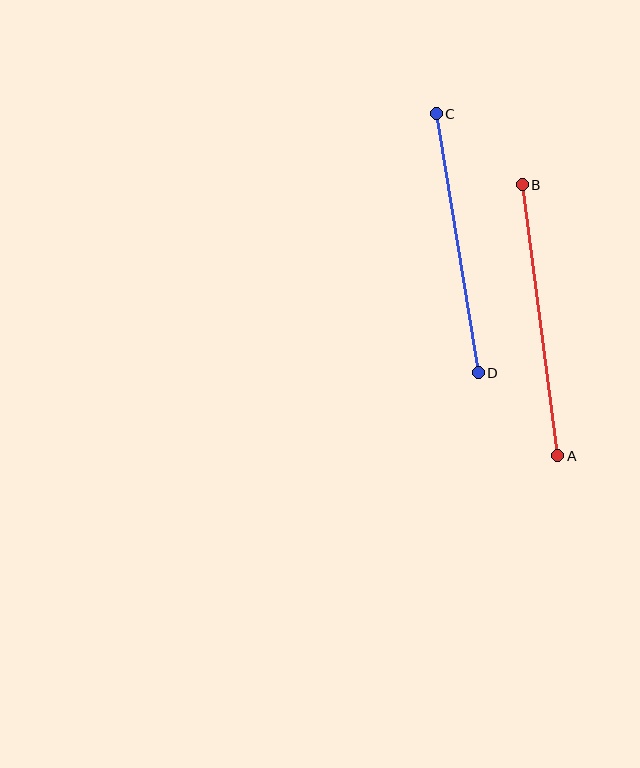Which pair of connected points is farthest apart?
Points A and B are farthest apart.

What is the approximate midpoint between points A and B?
The midpoint is at approximately (540, 320) pixels.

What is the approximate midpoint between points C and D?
The midpoint is at approximately (457, 243) pixels.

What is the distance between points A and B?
The distance is approximately 273 pixels.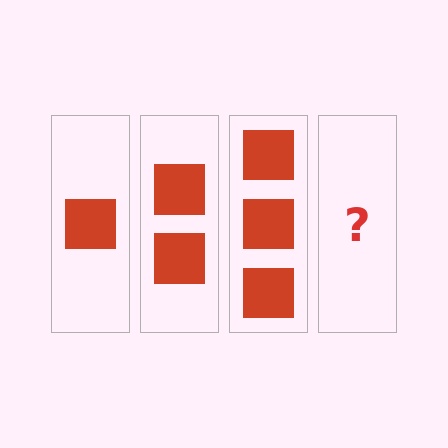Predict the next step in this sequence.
The next step is 4 squares.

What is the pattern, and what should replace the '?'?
The pattern is that each step adds one more square. The '?' should be 4 squares.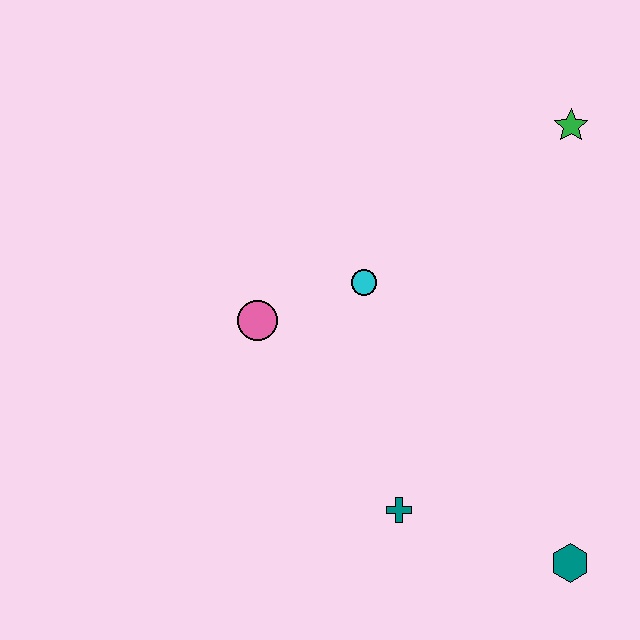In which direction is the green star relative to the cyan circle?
The green star is to the right of the cyan circle.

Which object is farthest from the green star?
The teal hexagon is farthest from the green star.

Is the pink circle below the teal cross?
No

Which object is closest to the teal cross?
The teal hexagon is closest to the teal cross.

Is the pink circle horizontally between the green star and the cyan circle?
No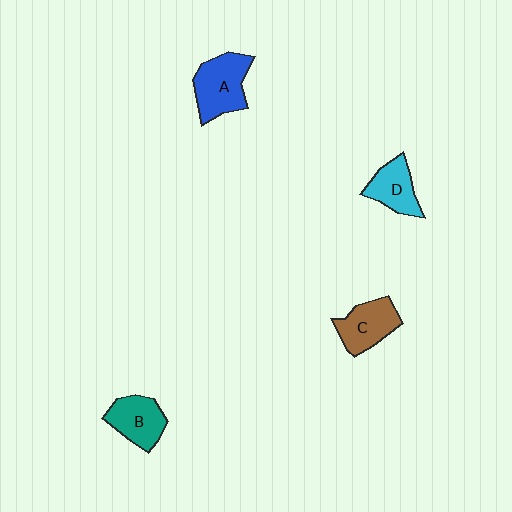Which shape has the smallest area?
Shape D (cyan).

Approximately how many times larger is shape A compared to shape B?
Approximately 1.2 times.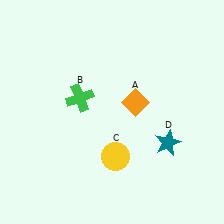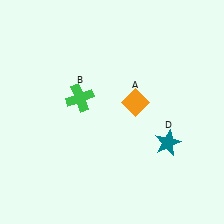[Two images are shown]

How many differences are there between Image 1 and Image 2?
There is 1 difference between the two images.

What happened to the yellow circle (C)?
The yellow circle (C) was removed in Image 2. It was in the bottom-right area of Image 1.